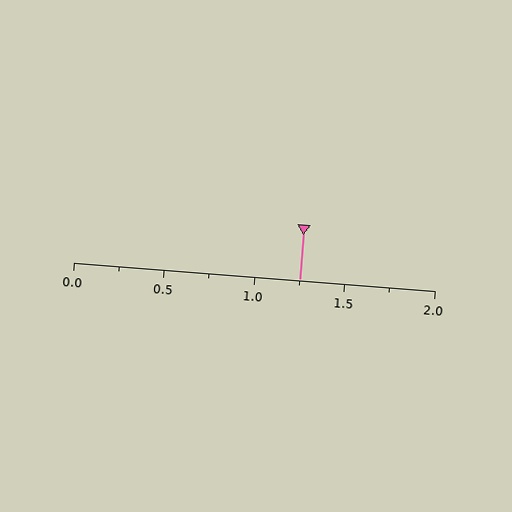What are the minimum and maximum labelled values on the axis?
The axis runs from 0.0 to 2.0.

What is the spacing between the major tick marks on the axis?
The major ticks are spaced 0.5 apart.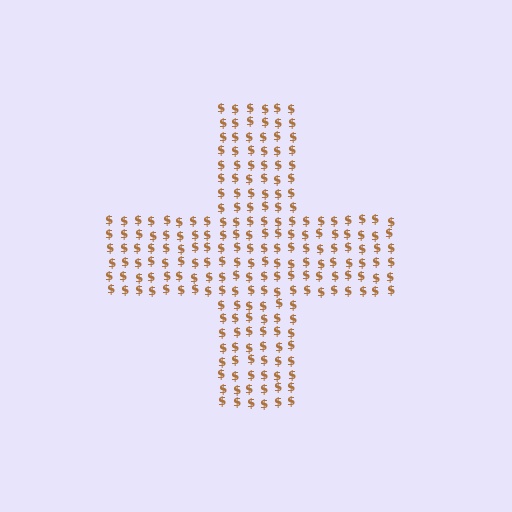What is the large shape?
The large shape is a cross.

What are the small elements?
The small elements are dollar signs.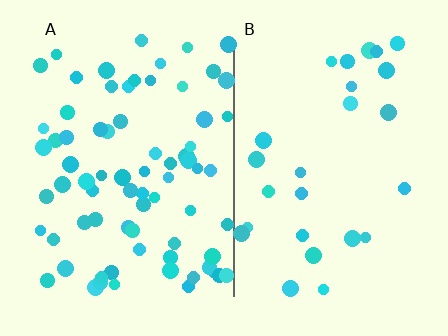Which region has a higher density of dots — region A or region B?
A (the left).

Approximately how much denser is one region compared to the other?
Approximately 2.8× — region A over region B.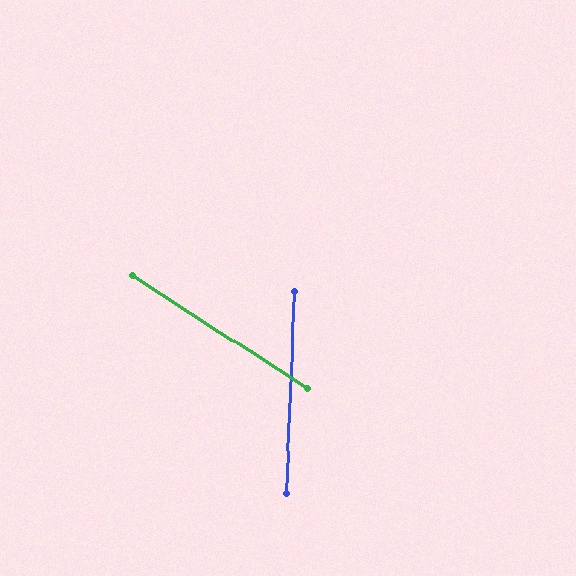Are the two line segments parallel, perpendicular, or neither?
Neither parallel nor perpendicular — they differ by about 60°.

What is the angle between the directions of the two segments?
Approximately 60 degrees.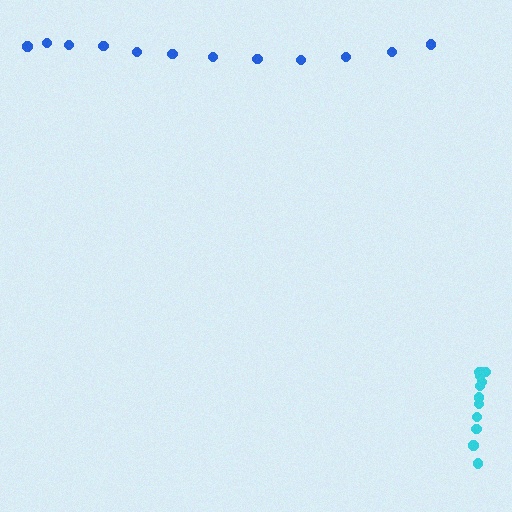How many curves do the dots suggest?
There are 2 distinct paths.